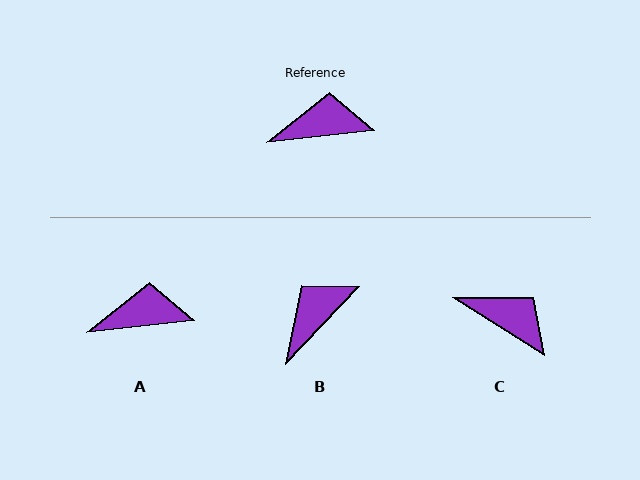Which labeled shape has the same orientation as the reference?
A.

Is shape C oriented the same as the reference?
No, it is off by about 39 degrees.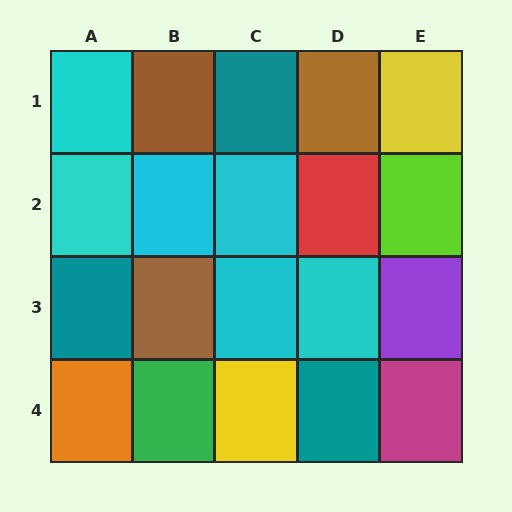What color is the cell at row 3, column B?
Brown.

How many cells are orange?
1 cell is orange.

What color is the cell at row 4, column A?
Orange.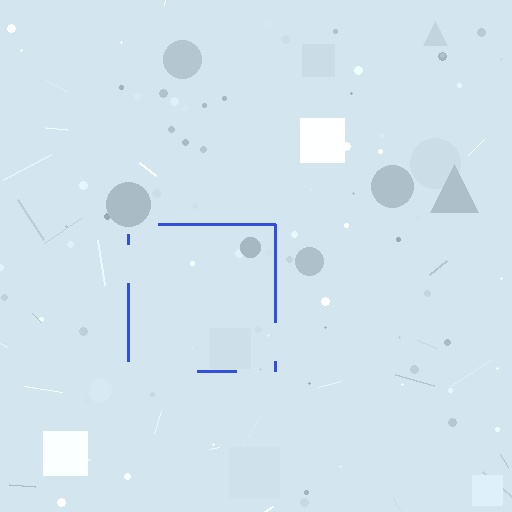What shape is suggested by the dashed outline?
The dashed outline suggests a square.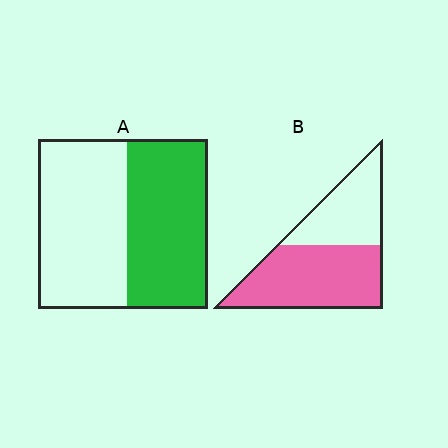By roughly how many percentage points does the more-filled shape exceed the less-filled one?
By roughly 15 percentage points (B over A).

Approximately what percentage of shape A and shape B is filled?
A is approximately 50% and B is approximately 60%.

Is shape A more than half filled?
Roughly half.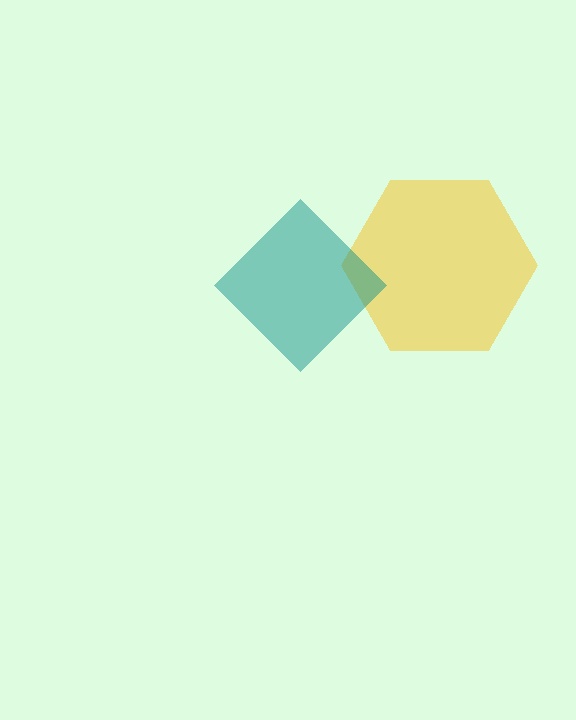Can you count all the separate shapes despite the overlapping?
Yes, there are 2 separate shapes.